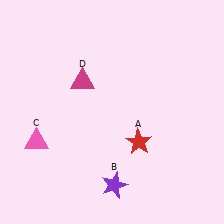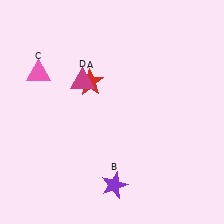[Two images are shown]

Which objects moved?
The objects that moved are: the red star (A), the pink triangle (C).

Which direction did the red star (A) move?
The red star (A) moved up.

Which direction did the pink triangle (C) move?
The pink triangle (C) moved up.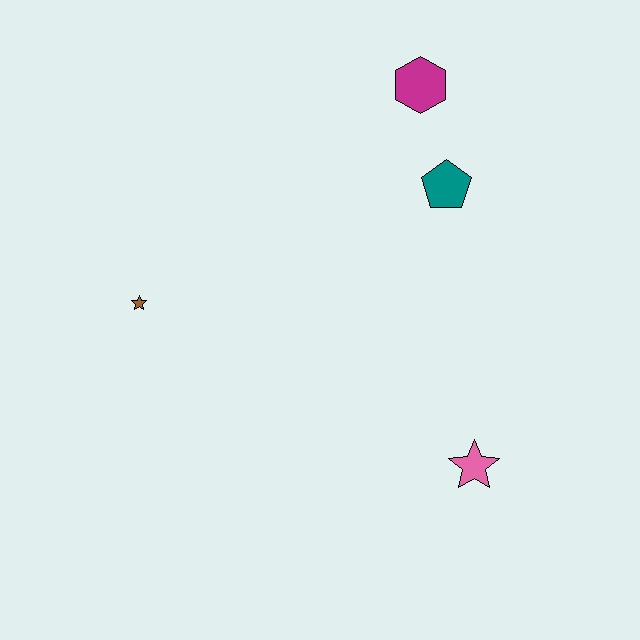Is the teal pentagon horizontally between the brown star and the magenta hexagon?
No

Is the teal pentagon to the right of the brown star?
Yes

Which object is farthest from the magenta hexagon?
The pink star is farthest from the magenta hexagon.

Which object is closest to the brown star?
The teal pentagon is closest to the brown star.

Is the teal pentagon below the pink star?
No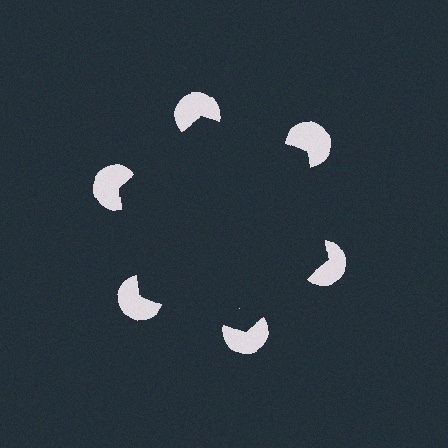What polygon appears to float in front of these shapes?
An illusory hexagon — its edges are inferred from the aligned wedge cuts in the pac-man discs, not physically drawn.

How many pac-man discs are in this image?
There are 6 — one at each vertex of the illusory hexagon.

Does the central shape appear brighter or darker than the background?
It typically appears slightly darker than the background, even though no actual brightness change is drawn.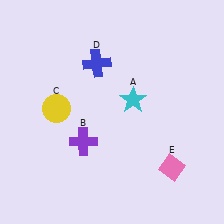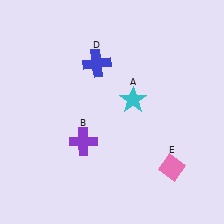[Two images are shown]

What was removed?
The yellow circle (C) was removed in Image 2.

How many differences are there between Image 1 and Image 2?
There is 1 difference between the two images.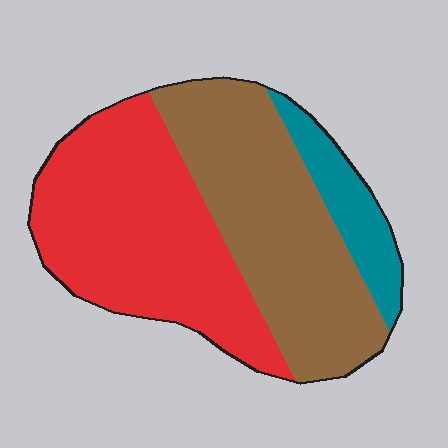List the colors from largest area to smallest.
From largest to smallest: red, brown, teal.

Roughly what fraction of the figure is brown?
Brown covers 42% of the figure.